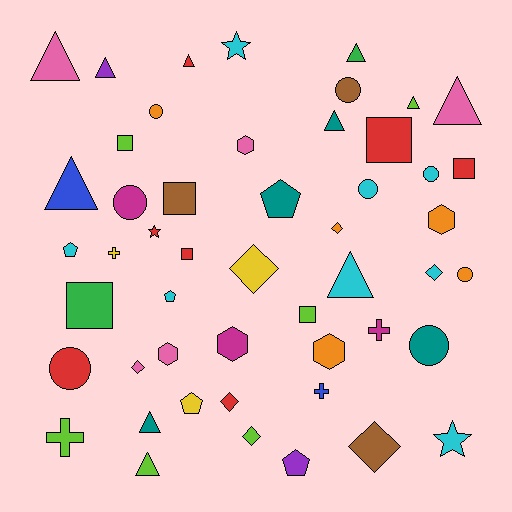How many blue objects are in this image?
There are 2 blue objects.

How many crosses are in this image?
There are 4 crosses.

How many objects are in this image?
There are 50 objects.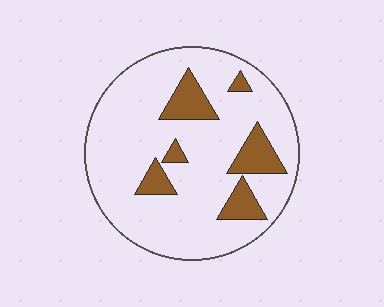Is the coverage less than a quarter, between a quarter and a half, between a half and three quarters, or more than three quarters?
Less than a quarter.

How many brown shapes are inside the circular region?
6.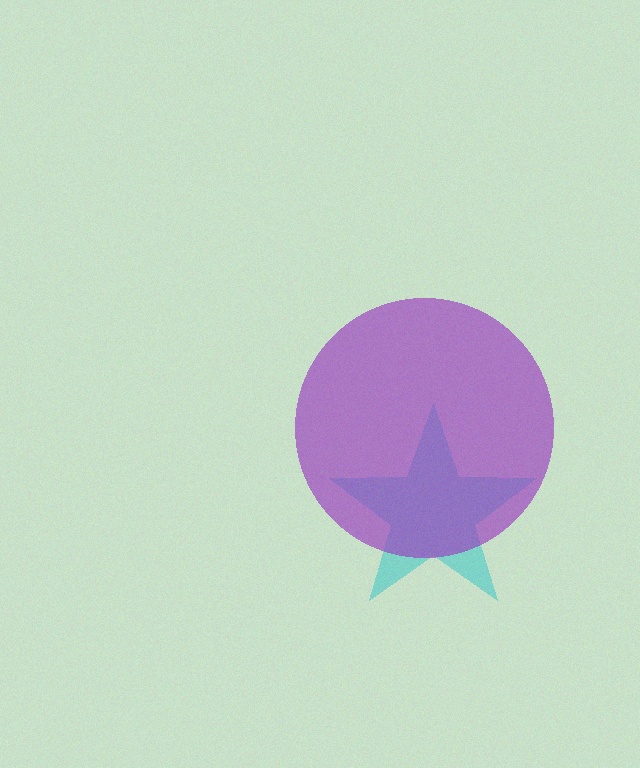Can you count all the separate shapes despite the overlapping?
Yes, there are 2 separate shapes.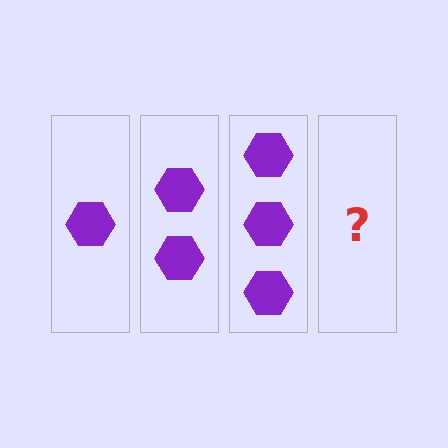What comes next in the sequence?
The next element should be 4 hexagons.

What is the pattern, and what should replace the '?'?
The pattern is that each step adds one more hexagon. The '?' should be 4 hexagons.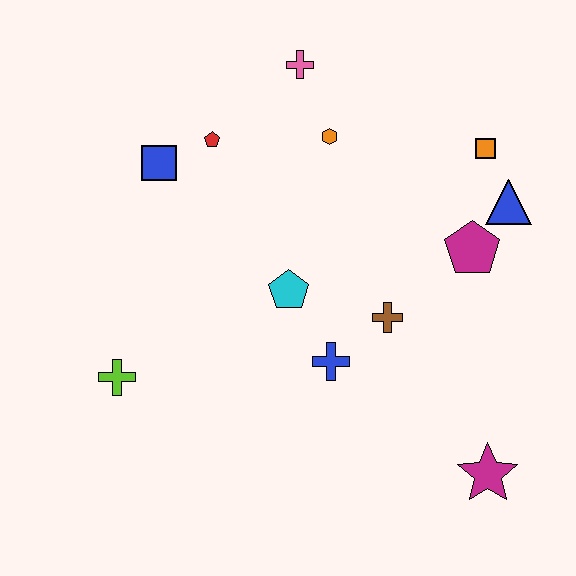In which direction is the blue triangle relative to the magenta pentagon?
The blue triangle is above the magenta pentagon.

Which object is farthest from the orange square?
The lime cross is farthest from the orange square.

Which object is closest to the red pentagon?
The blue square is closest to the red pentagon.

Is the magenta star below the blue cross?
Yes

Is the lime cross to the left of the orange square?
Yes